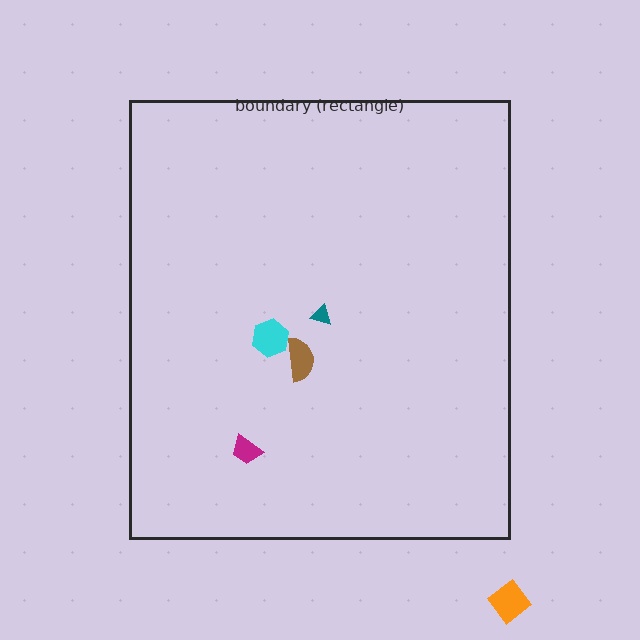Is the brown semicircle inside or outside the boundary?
Inside.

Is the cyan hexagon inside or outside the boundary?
Inside.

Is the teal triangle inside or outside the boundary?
Inside.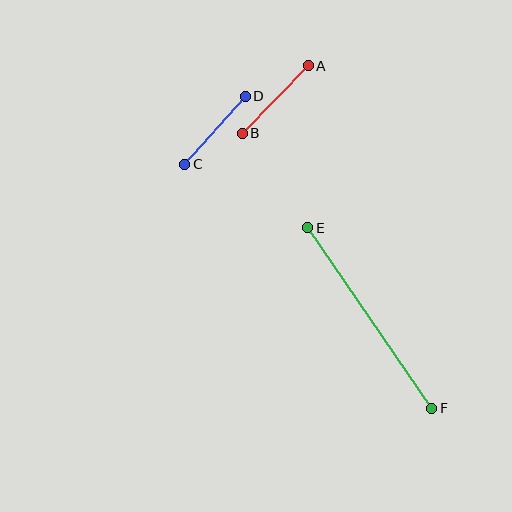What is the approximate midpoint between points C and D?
The midpoint is at approximately (215, 130) pixels.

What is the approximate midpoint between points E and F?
The midpoint is at approximately (370, 318) pixels.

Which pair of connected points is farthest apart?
Points E and F are farthest apart.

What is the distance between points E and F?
The distance is approximately 219 pixels.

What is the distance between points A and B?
The distance is approximately 95 pixels.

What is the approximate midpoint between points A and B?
The midpoint is at approximately (275, 100) pixels.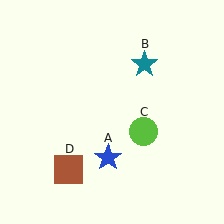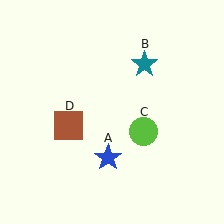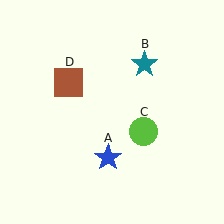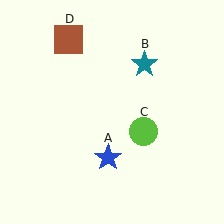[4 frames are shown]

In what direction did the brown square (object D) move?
The brown square (object D) moved up.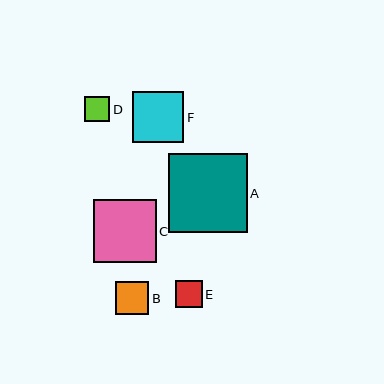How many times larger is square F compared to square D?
Square F is approximately 2.0 times the size of square D.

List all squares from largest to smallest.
From largest to smallest: A, C, F, B, E, D.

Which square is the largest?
Square A is the largest with a size of approximately 78 pixels.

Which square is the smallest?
Square D is the smallest with a size of approximately 25 pixels.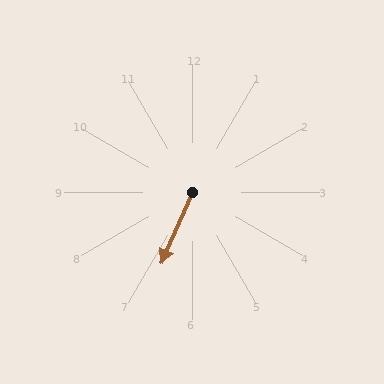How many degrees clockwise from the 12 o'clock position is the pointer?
Approximately 204 degrees.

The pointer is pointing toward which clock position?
Roughly 7 o'clock.